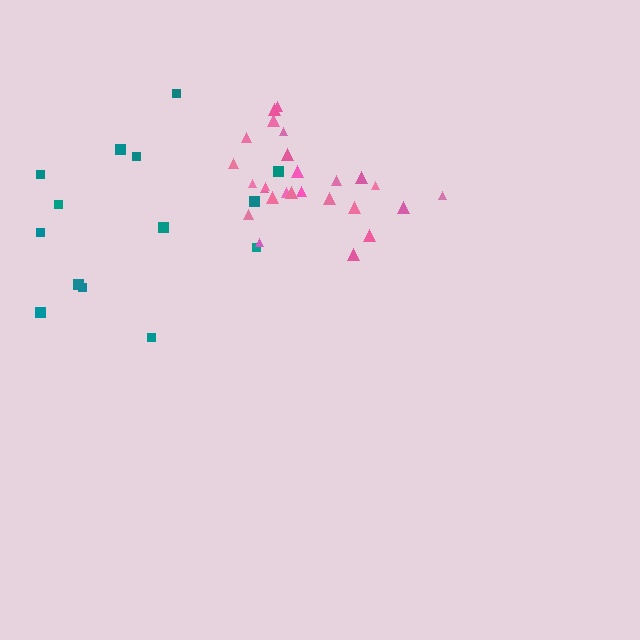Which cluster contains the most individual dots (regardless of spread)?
Pink (26).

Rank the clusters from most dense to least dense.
pink, teal.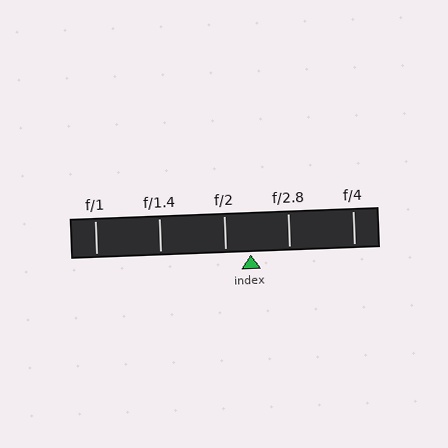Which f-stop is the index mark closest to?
The index mark is closest to f/2.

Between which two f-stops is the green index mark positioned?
The index mark is between f/2 and f/2.8.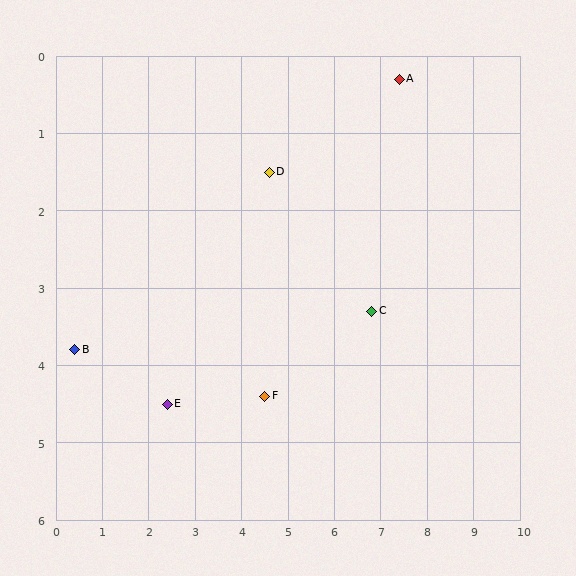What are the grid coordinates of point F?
Point F is at approximately (4.5, 4.4).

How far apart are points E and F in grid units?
Points E and F are about 2.1 grid units apart.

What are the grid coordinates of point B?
Point B is at approximately (0.4, 3.8).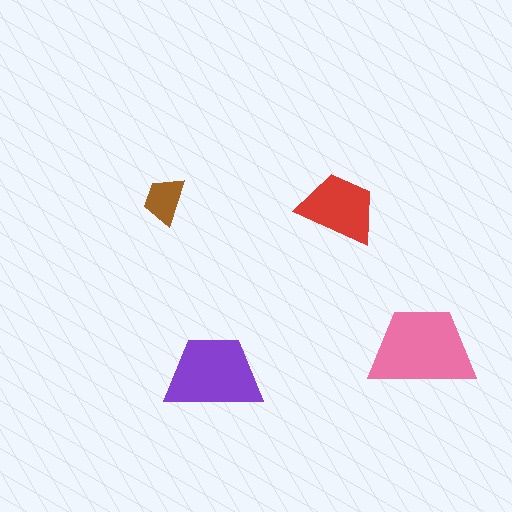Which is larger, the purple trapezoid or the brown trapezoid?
The purple one.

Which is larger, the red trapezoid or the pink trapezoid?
The pink one.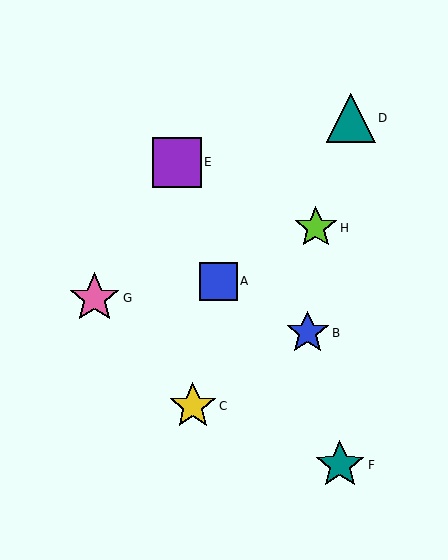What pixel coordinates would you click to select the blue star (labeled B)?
Click at (308, 333) to select the blue star B.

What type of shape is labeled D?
Shape D is a teal triangle.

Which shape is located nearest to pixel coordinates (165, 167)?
The purple square (labeled E) at (177, 162) is nearest to that location.